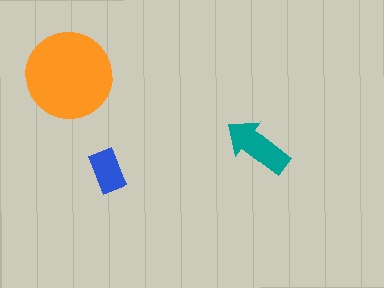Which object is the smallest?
The blue rectangle.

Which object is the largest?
The orange circle.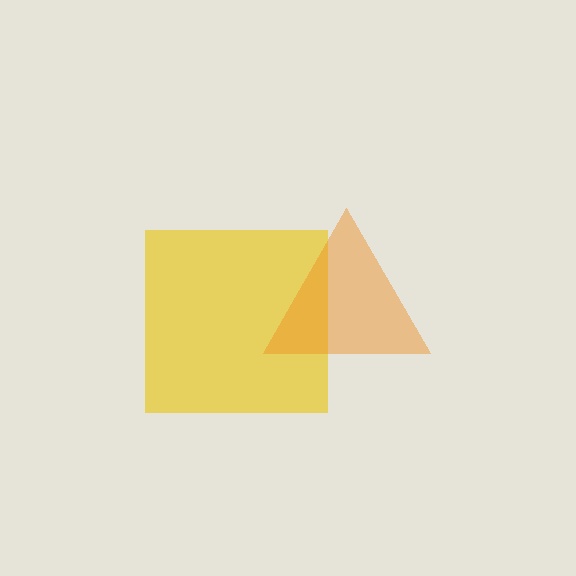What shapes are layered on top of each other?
The layered shapes are: a yellow square, an orange triangle.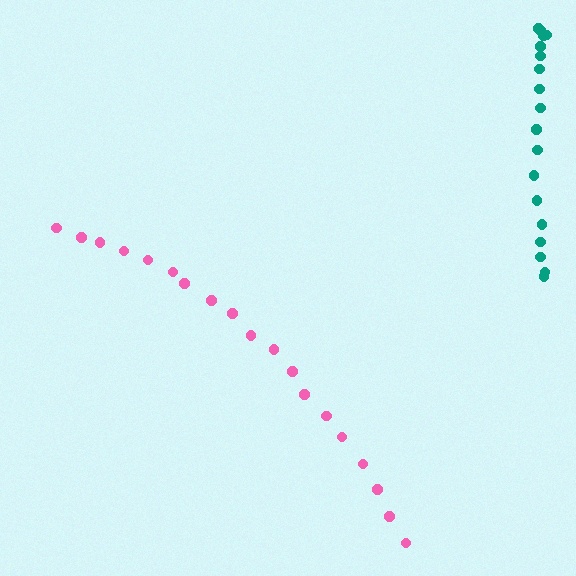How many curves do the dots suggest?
There are 2 distinct paths.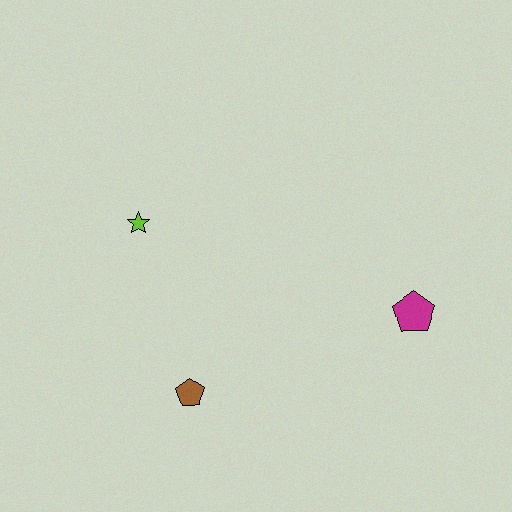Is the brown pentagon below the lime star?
Yes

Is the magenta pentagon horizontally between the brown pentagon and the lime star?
No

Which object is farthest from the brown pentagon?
The magenta pentagon is farthest from the brown pentagon.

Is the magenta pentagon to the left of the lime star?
No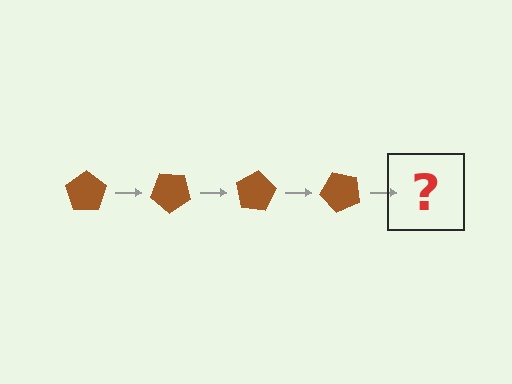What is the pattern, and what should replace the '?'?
The pattern is that the pentagon rotates 40 degrees each step. The '?' should be a brown pentagon rotated 160 degrees.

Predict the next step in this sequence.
The next step is a brown pentagon rotated 160 degrees.